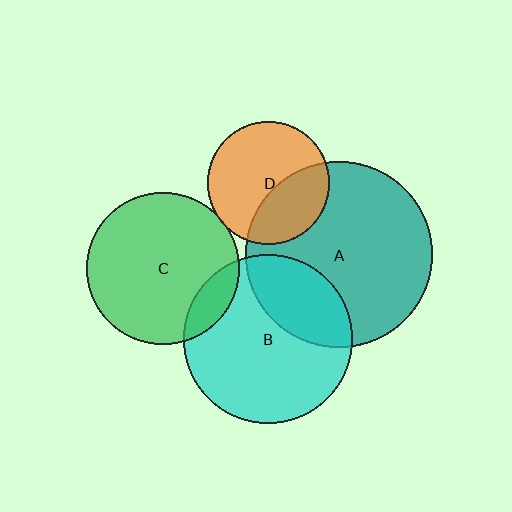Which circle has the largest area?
Circle A (teal).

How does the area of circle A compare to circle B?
Approximately 1.2 times.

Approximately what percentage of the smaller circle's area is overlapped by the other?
Approximately 15%.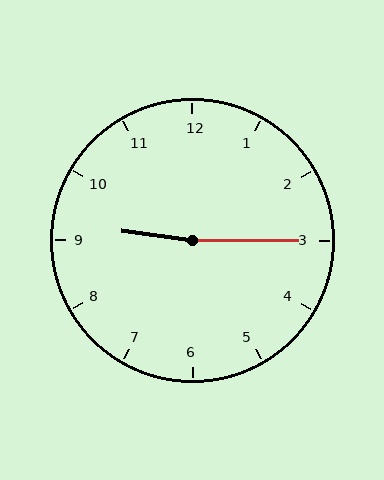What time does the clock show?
9:15.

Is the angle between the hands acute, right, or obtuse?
It is obtuse.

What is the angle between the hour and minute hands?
Approximately 172 degrees.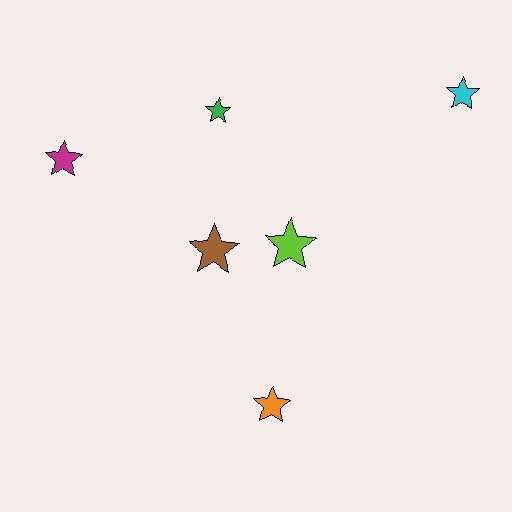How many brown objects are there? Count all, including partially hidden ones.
There is 1 brown object.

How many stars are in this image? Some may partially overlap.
There are 6 stars.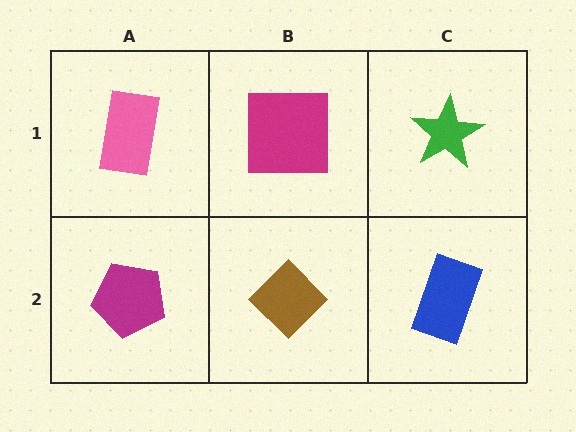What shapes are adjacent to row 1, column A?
A magenta pentagon (row 2, column A), a magenta square (row 1, column B).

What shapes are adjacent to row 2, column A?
A pink rectangle (row 1, column A), a brown diamond (row 2, column B).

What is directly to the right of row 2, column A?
A brown diamond.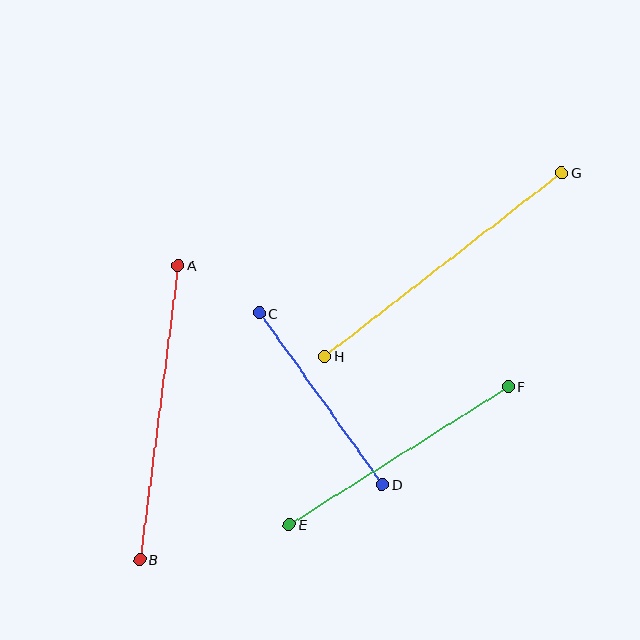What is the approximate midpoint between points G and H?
The midpoint is at approximately (443, 265) pixels.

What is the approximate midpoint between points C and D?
The midpoint is at approximately (321, 399) pixels.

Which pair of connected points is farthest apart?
Points G and H are farthest apart.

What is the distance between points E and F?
The distance is approximately 259 pixels.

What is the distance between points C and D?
The distance is approximately 211 pixels.